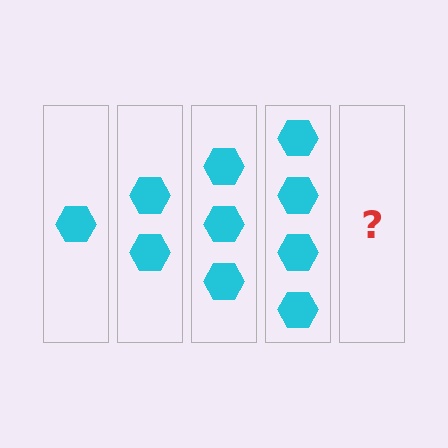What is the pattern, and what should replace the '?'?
The pattern is that each step adds one more hexagon. The '?' should be 5 hexagons.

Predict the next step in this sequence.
The next step is 5 hexagons.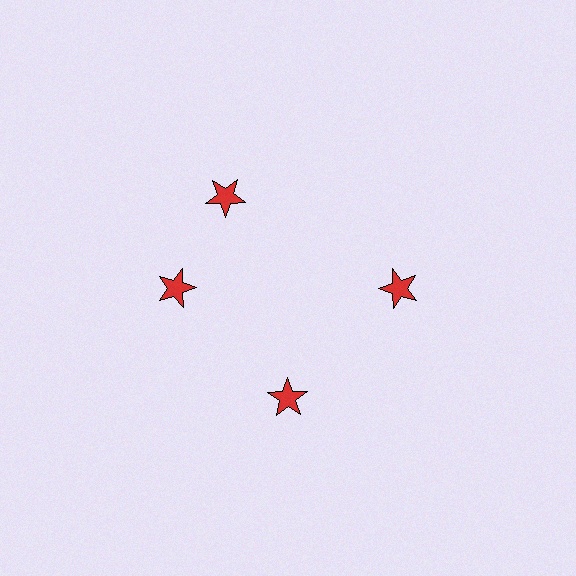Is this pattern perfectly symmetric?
No. The 4 red stars are arranged in a ring, but one element near the 12 o'clock position is rotated out of alignment along the ring, breaking the 4-fold rotational symmetry.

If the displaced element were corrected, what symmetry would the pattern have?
It would have 4-fold rotational symmetry — the pattern would map onto itself every 90 degrees.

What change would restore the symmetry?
The symmetry would be restored by rotating it back into even spacing with its neighbors so that all 4 stars sit at equal angles and equal distance from the center.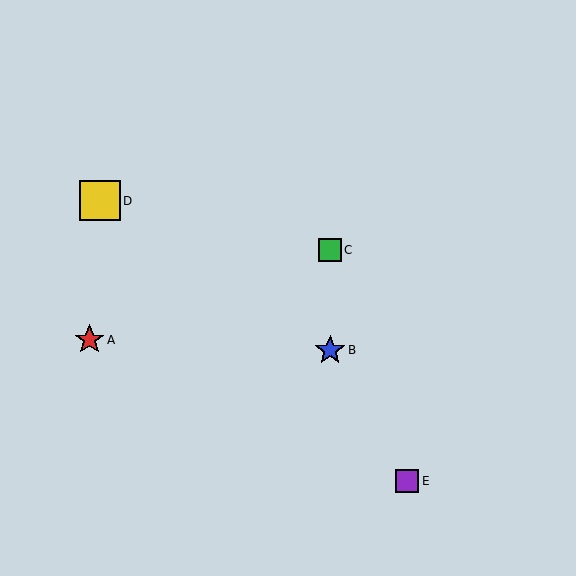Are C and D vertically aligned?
No, C is at x≈330 and D is at x≈100.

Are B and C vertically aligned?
Yes, both are at x≈330.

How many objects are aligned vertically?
2 objects (B, C) are aligned vertically.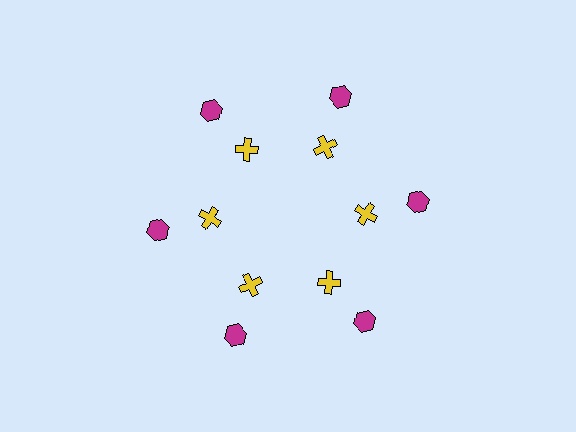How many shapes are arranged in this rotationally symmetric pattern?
There are 12 shapes, arranged in 6 groups of 2.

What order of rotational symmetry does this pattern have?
This pattern has 6-fold rotational symmetry.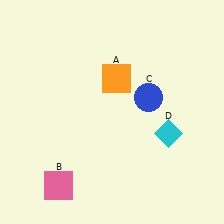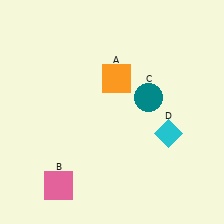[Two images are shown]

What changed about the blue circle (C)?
In Image 1, C is blue. In Image 2, it changed to teal.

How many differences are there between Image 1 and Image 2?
There is 1 difference between the two images.